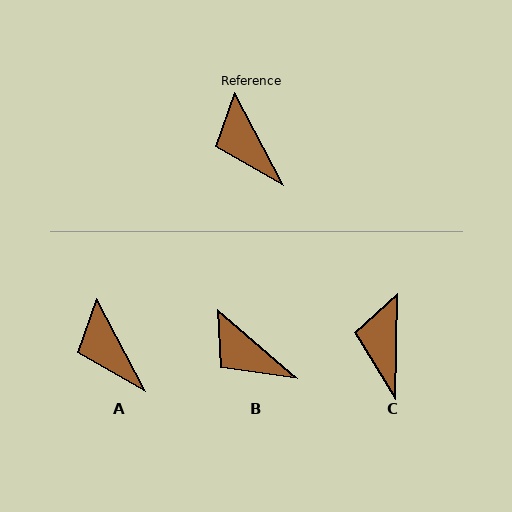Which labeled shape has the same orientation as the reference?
A.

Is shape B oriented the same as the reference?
No, it is off by about 22 degrees.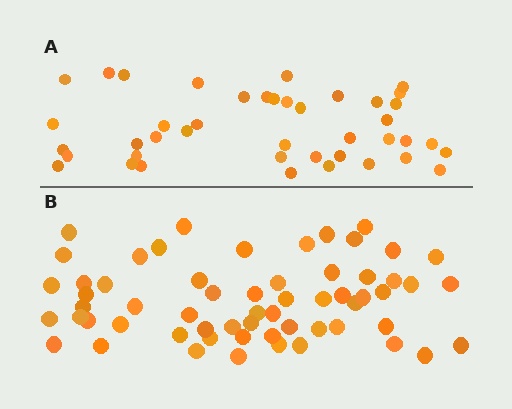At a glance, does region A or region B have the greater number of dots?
Region B (the bottom region) has more dots.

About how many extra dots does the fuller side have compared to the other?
Region B has approximately 20 more dots than region A.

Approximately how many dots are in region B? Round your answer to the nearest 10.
About 60 dots.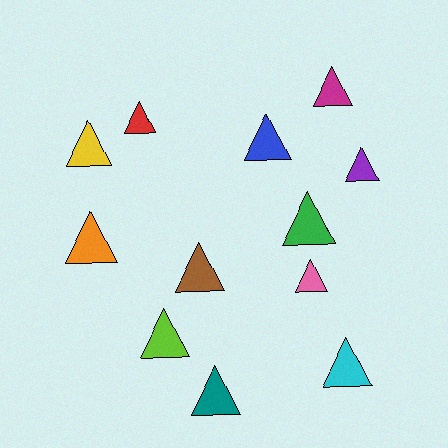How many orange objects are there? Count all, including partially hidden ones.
There is 1 orange object.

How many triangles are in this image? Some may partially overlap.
There are 12 triangles.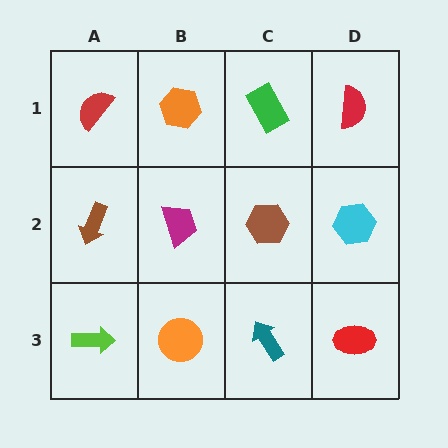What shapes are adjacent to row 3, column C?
A brown hexagon (row 2, column C), an orange circle (row 3, column B), a red ellipse (row 3, column D).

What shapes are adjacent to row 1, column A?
A brown arrow (row 2, column A), an orange hexagon (row 1, column B).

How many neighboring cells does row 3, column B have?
3.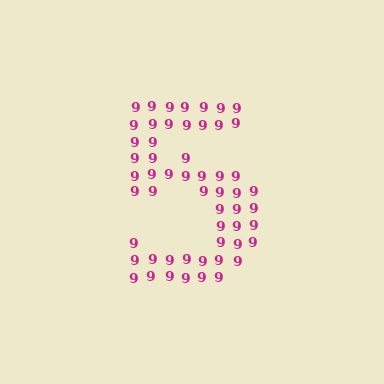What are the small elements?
The small elements are digit 9's.